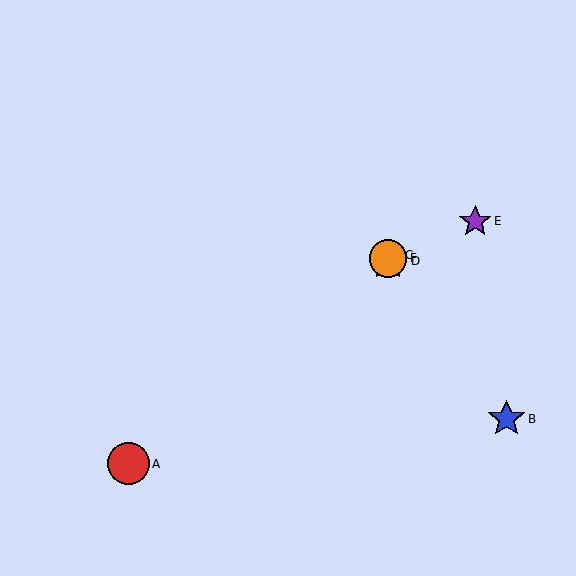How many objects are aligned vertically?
3 objects (C, D, F) are aligned vertically.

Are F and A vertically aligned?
No, F is at x≈388 and A is at x≈129.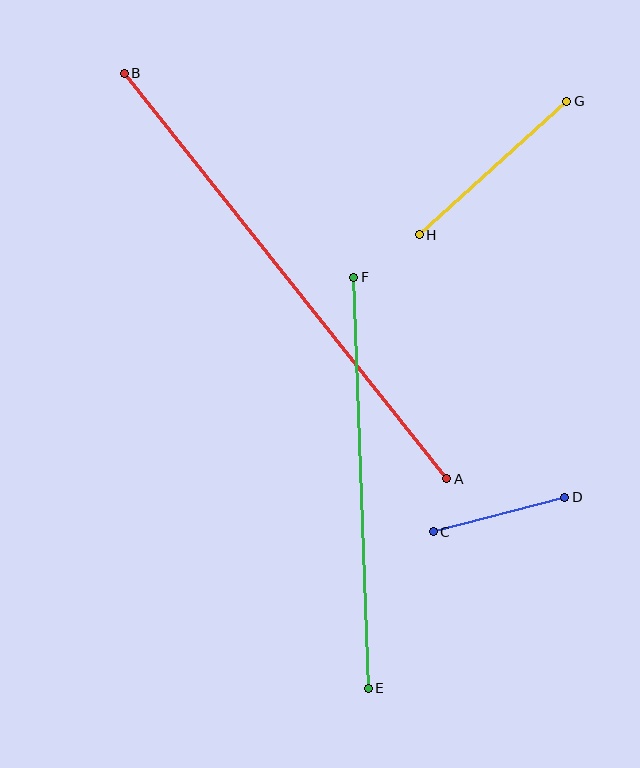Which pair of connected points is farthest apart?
Points A and B are farthest apart.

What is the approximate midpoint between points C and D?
The midpoint is at approximately (499, 515) pixels.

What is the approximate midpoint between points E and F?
The midpoint is at approximately (361, 483) pixels.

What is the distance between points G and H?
The distance is approximately 199 pixels.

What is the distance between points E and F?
The distance is approximately 411 pixels.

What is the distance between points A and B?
The distance is approximately 518 pixels.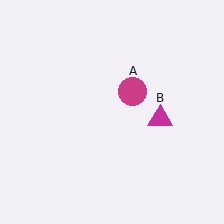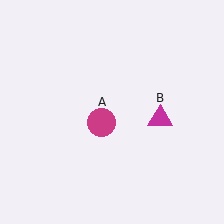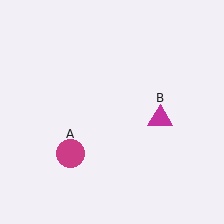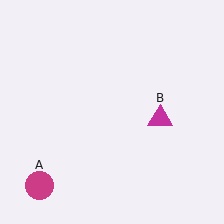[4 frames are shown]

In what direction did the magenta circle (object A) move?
The magenta circle (object A) moved down and to the left.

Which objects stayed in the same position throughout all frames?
Magenta triangle (object B) remained stationary.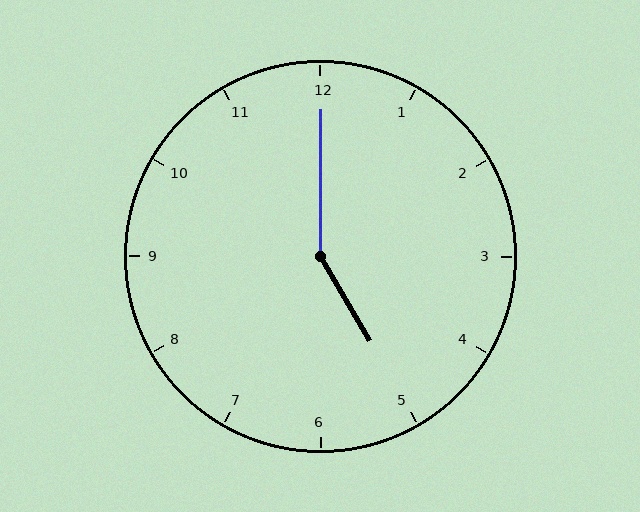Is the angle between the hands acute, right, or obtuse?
It is obtuse.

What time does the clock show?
5:00.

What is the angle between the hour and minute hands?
Approximately 150 degrees.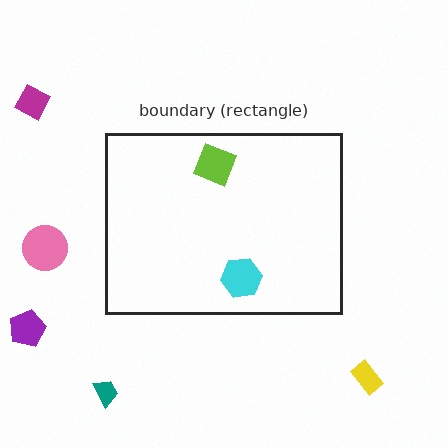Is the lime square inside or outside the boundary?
Inside.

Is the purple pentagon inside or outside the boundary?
Outside.